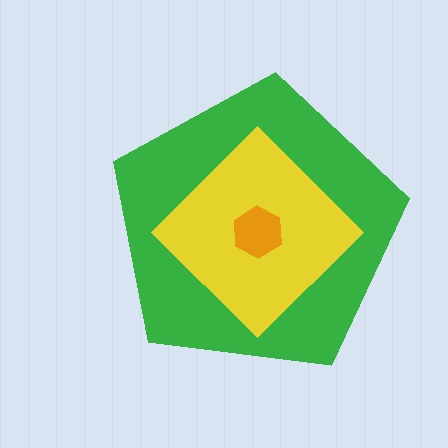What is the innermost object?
The orange hexagon.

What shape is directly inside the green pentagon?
The yellow diamond.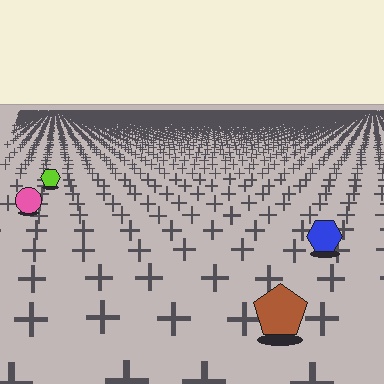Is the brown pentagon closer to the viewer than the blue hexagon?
Yes. The brown pentagon is closer — you can tell from the texture gradient: the ground texture is coarser near it.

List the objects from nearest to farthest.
From nearest to farthest: the brown pentagon, the blue hexagon, the pink circle, the lime hexagon.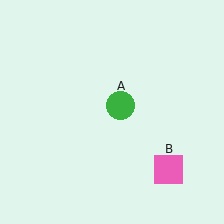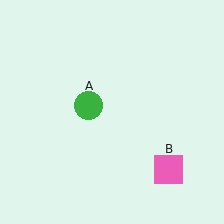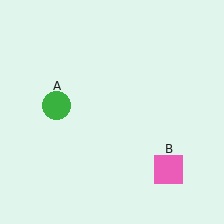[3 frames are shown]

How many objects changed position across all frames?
1 object changed position: green circle (object A).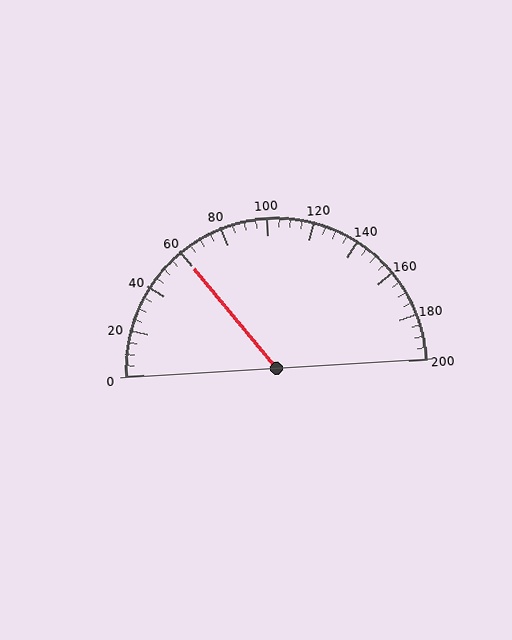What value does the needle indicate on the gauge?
The needle indicates approximately 60.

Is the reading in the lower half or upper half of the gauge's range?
The reading is in the lower half of the range (0 to 200).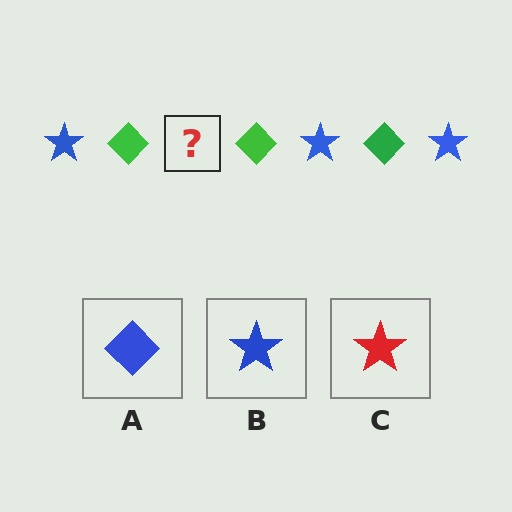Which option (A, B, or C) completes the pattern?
B.